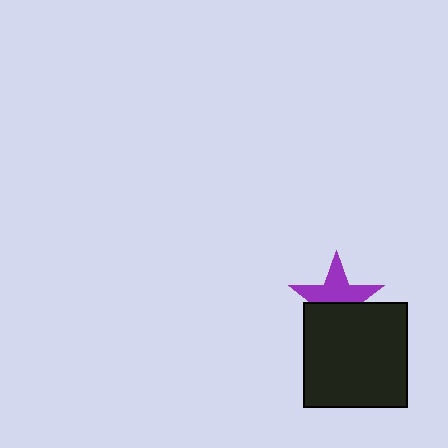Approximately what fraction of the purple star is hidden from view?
Roughly 45% of the purple star is hidden behind the black square.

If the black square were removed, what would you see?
You would see the complete purple star.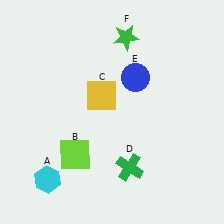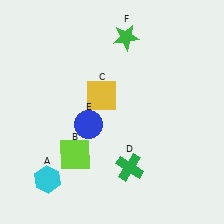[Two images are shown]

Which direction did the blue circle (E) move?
The blue circle (E) moved down.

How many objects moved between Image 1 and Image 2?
1 object moved between the two images.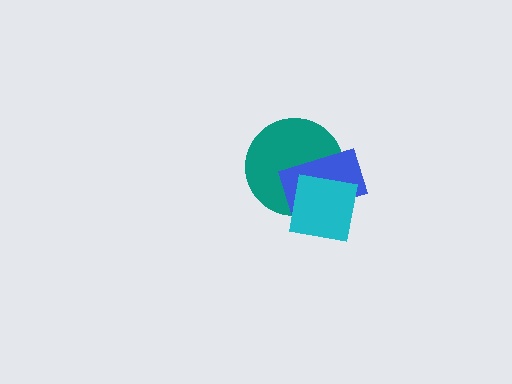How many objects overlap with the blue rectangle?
2 objects overlap with the blue rectangle.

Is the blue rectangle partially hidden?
Yes, it is partially covered by another shape.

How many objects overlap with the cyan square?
2 objects overlap with the cyan square.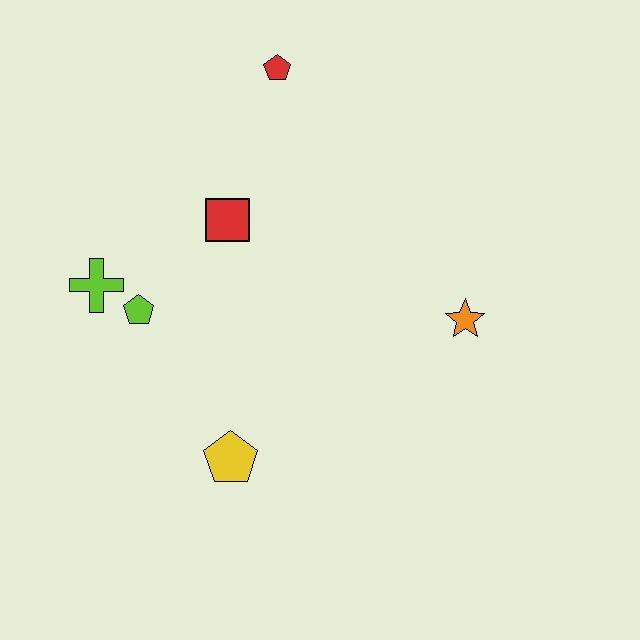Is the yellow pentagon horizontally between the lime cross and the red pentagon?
Yes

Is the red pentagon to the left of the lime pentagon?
No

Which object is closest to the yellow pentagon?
The lime pentagon is closest to the yellow pentagon.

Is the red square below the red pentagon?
Yes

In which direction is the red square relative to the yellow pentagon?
The red square is above the yellow pentagon.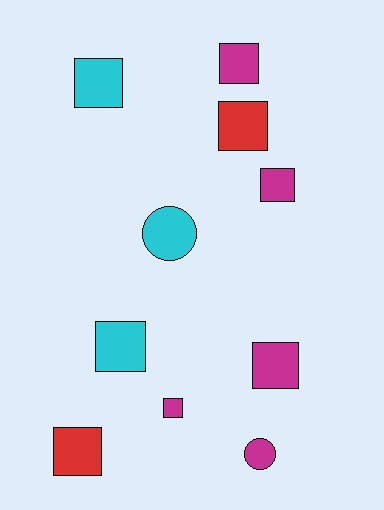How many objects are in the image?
There are 10 objects.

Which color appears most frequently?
Magenta, with 5 objects.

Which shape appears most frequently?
Square, with 8 objects.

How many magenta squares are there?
There are 4 magenta squares.